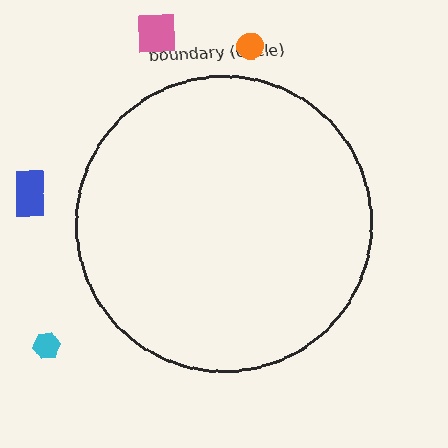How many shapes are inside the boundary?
0 inside, 4 outside.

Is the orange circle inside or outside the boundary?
Outside.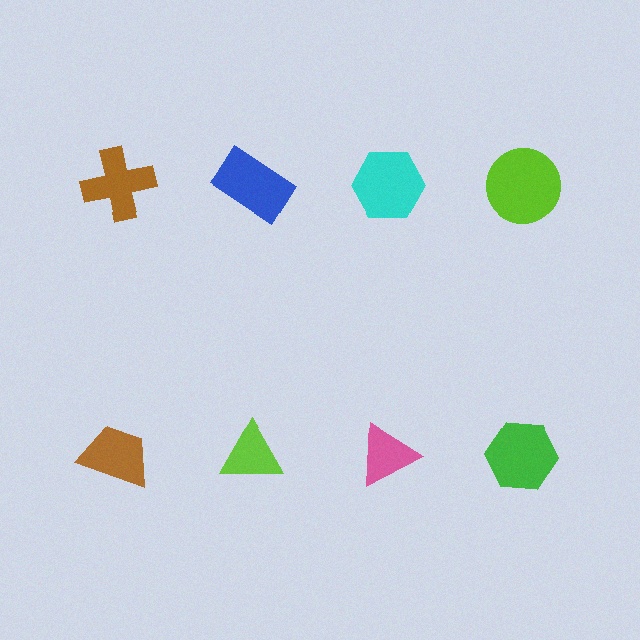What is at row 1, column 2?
A blue rectangle.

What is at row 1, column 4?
A lime circle.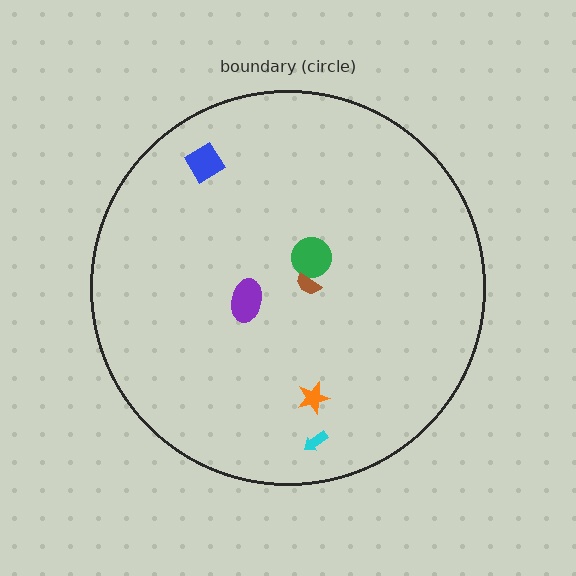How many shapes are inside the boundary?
6 inside, 0 outside.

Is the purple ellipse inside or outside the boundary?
Inside.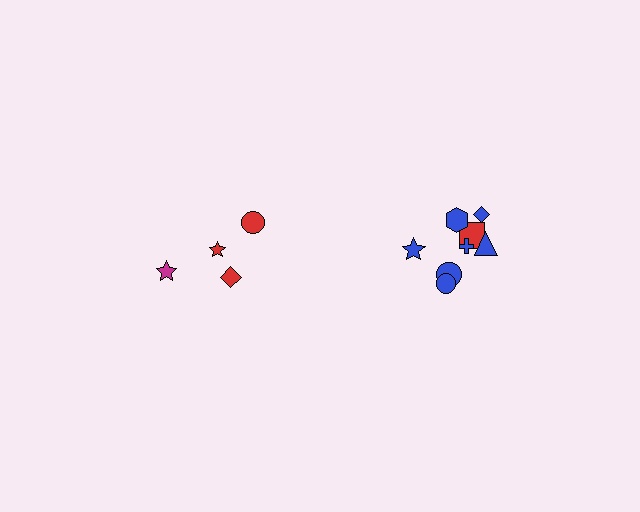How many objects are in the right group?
There are 8 objects.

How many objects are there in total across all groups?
There are 12 objects.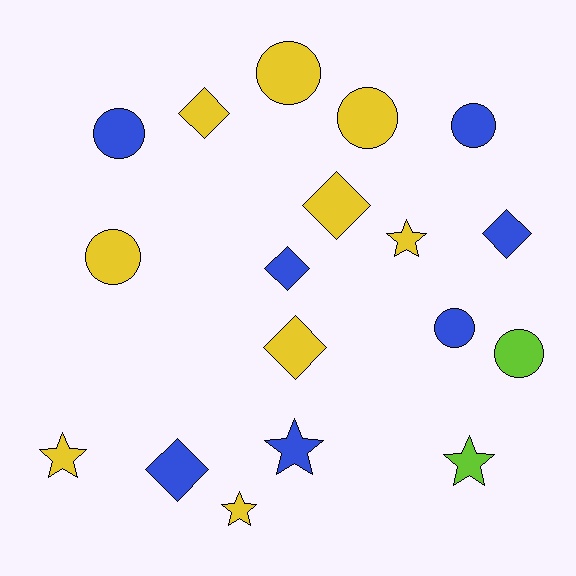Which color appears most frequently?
Yellow, with 9 objects.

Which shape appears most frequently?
Circle, with 7 objects.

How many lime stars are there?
There is 1 lime star.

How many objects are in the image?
There are 18 objects.